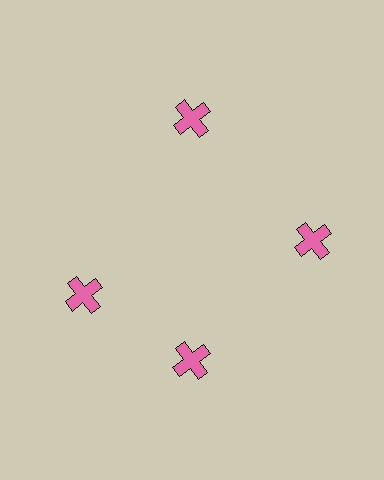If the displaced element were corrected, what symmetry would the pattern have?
It would have 4-fold rotational symmetry — the pattern would map onto itself every 90 degrees.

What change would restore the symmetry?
The symmetry would be restored by rotating it back into even spacing with its neighbors so that all 4 crosses sit at equal angles and equal distance from the center.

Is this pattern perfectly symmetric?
No. The 4 pink crosses are arranged in a ring, but one element near the 9 o'clock position is rotated out of alignment along the ring, breaking the 4-fold rotational symmetry.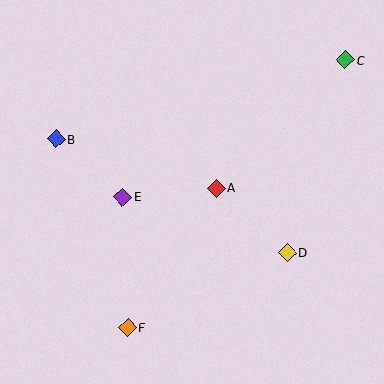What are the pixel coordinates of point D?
Point D is at (287, 252).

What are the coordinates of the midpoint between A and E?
The midpoint between A and E is at (170, 193).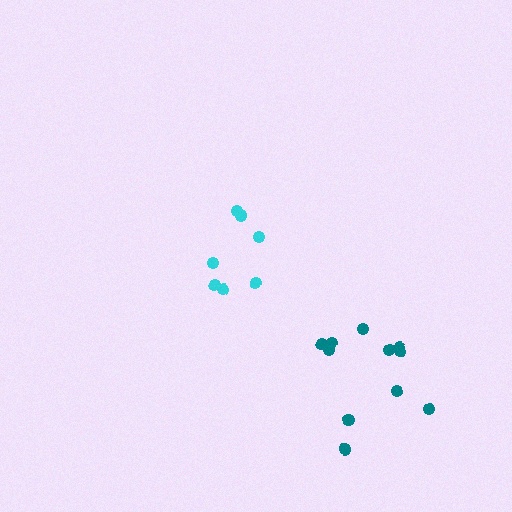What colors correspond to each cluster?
The clusters are colored: cyan, teal.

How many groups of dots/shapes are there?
There are 2 groups.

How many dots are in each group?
Group 1: 7 dots, Group 2: 11 dots (18 total).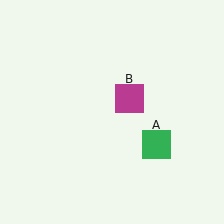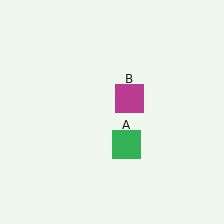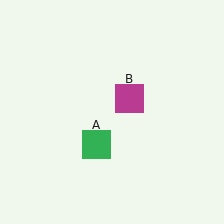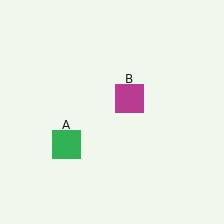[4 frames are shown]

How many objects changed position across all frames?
1 object changed position: green square (object A).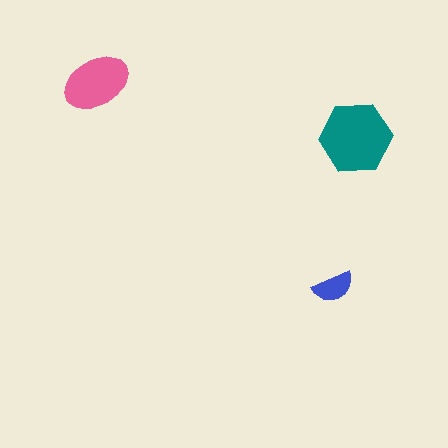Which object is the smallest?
The blue semicircle.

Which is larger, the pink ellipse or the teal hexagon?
The teal hexagon.